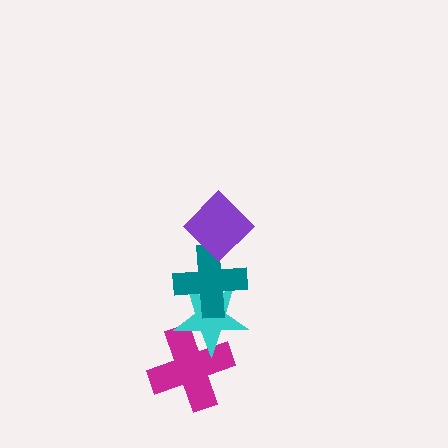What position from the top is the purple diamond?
The purple diamond is 1st from the top.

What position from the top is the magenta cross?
The magenta cross is 4th from the top.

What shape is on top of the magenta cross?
The cyan star is on top of the magenta cross.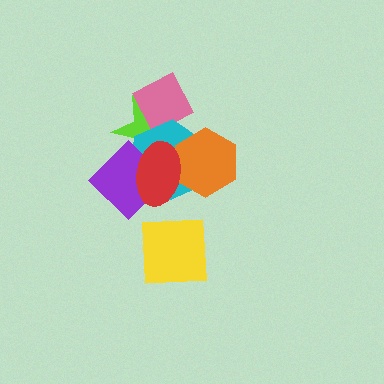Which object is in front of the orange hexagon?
The red ellipse is in front of the orange hexagon.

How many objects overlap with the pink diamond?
2 objects overlap with the pink diamond.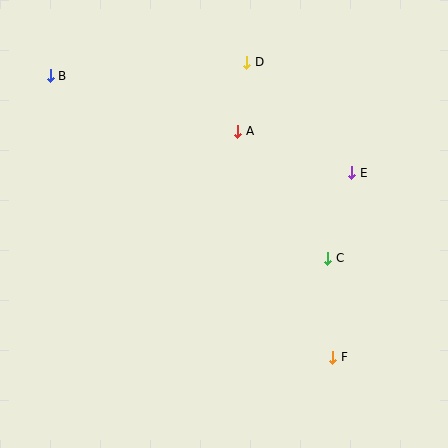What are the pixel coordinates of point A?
Point A is at (238, 131).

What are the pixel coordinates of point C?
Point C is at (328, 258).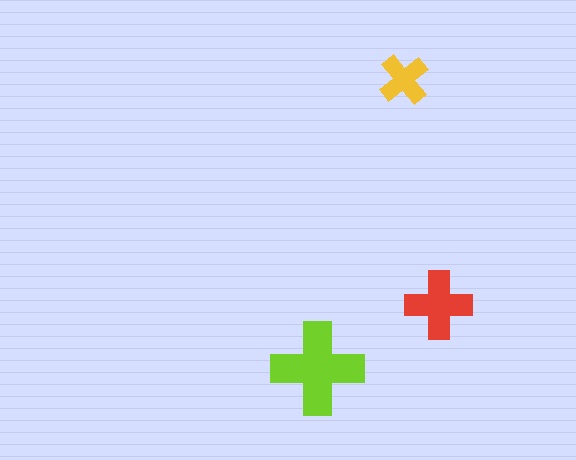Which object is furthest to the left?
The lime cross is leftmost.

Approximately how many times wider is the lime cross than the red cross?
About 1.5 times wider.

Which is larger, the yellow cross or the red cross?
The red one.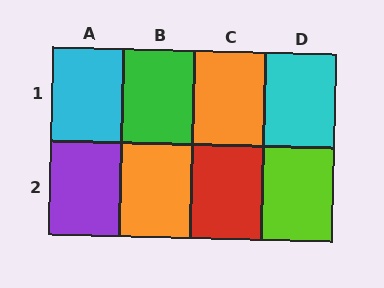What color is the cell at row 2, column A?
Purple.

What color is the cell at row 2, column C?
Red.